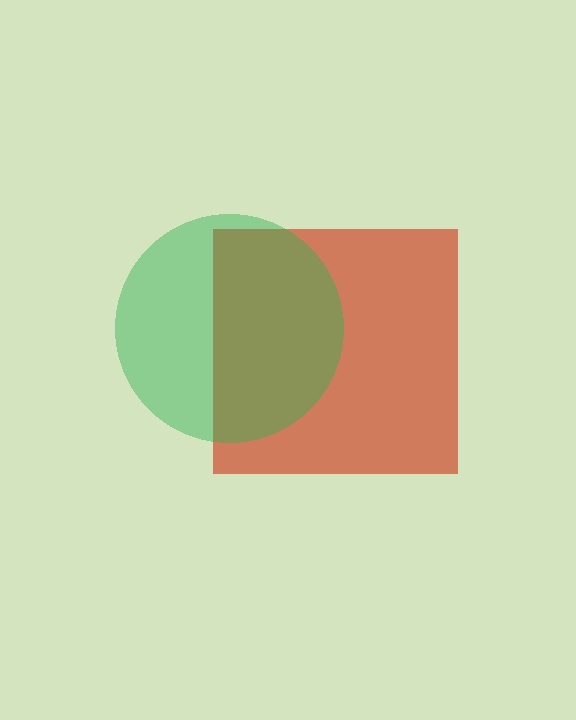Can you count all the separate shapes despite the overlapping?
Yes, there are 2 separate shapes.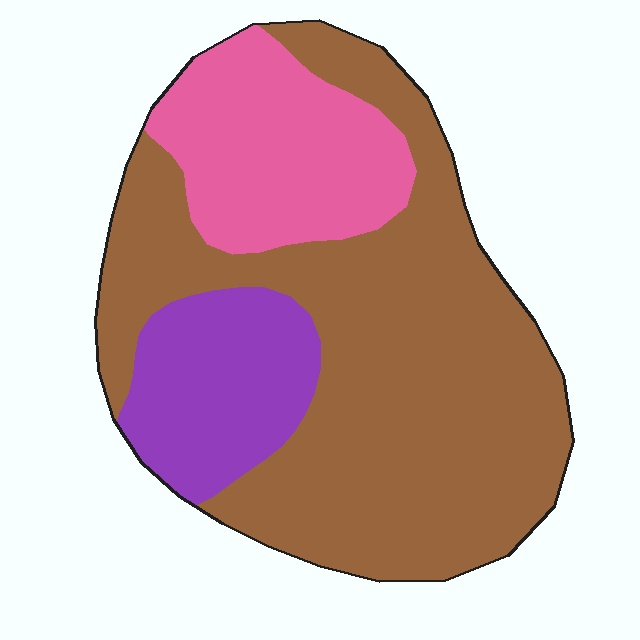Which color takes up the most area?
Brown, at roughly 65%.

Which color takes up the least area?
Purple, at roughly 15%.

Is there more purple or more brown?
Brown.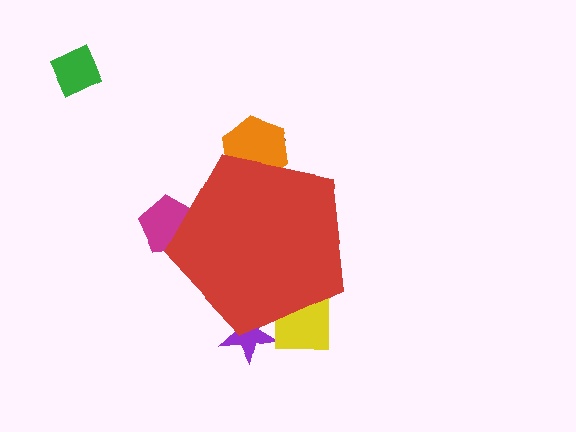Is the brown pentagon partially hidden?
Yes, the brown pentagon is partially hidden behind the red pentagon.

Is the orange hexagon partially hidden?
Yes, the orange hexagon is partially hidden behind the red pentagon.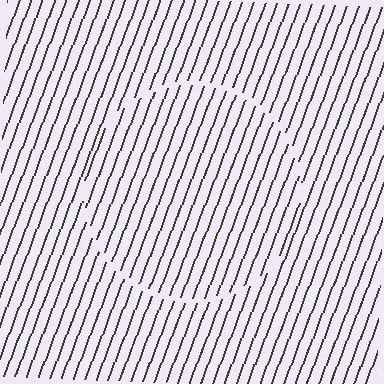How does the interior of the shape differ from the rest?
The interior of the shape contains the same grating, shifted by half a period — the contour is defined by the phase discontinuity where line-ends from the inner and outer gratings abut.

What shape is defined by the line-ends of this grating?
An illusory circle. The interior of the shape contains the same grating, shifted by half a period — the contour is defined by the phase discontinuity where line-ends from the inner and outer gratings abut.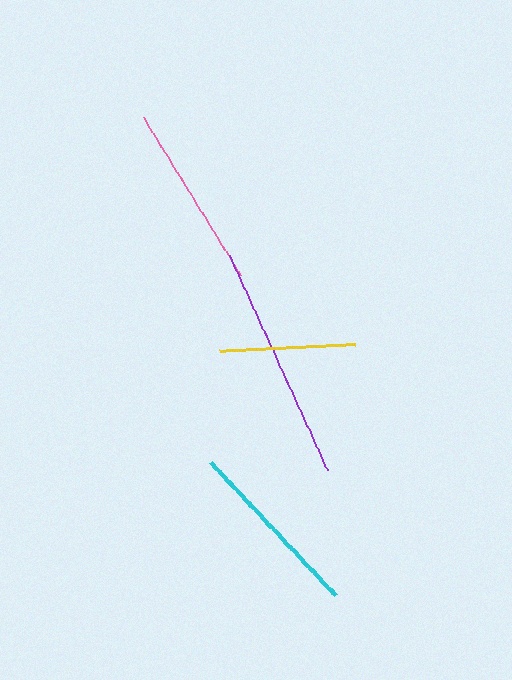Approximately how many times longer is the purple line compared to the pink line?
The purple line is approximately 1.3 times the length of the pink line.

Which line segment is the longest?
The purple line is the longest at approximately 236 pixels.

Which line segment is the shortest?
The yellow line is the shortest at approximately 136 pixels.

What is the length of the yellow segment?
The yellow segment is approximately 136 pixels long.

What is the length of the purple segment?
The purple segment is approximately 236 pixels long.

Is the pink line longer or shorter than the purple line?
The purple line is longer than the pink line.